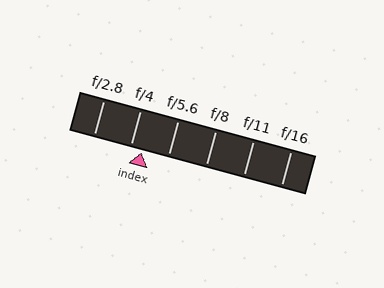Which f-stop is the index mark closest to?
The index mark is closest to f/4.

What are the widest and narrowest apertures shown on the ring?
The widest aperture shown is f/2.8 and the narrowest is f/16.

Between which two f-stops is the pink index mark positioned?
The index mark is between f/4 and f/5.6.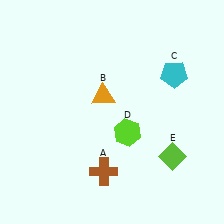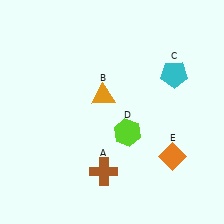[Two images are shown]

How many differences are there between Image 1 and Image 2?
There is 1 difference between the two images.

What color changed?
The diamond (E) changed from lime in Image 1 to orange in Image 2.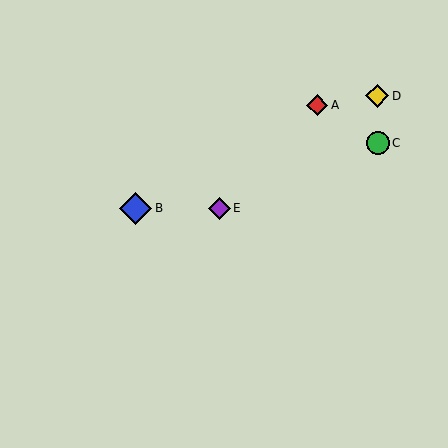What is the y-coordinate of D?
Object D is at y≈96.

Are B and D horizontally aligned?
No, B is at y≈208 and D is at y≈96.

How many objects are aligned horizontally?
2 objects (B, E) are aligned horizontally.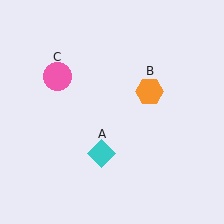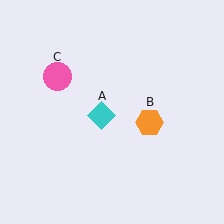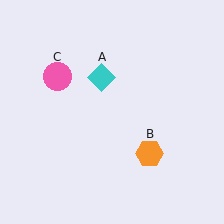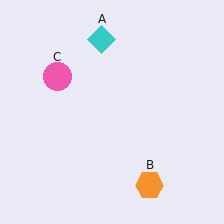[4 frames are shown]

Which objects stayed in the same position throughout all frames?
Pink circle (object C) remained stationary.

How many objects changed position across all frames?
2 objects changed position: cyan diamond (object A), orange hexagon (object B).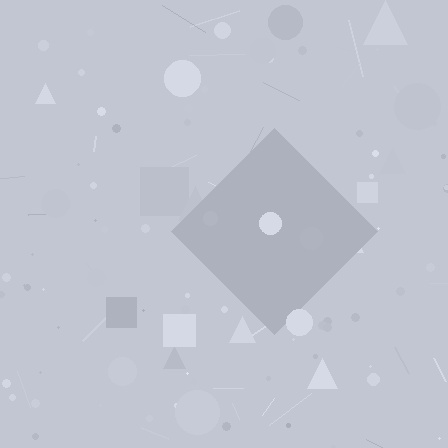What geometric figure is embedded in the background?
A diamond is embedded in the background.